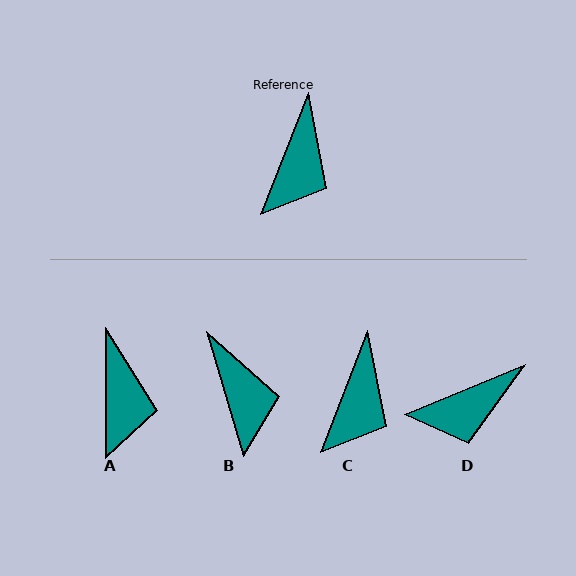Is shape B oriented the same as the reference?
No, it is off by about 37 degrees.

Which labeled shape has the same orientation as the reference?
C.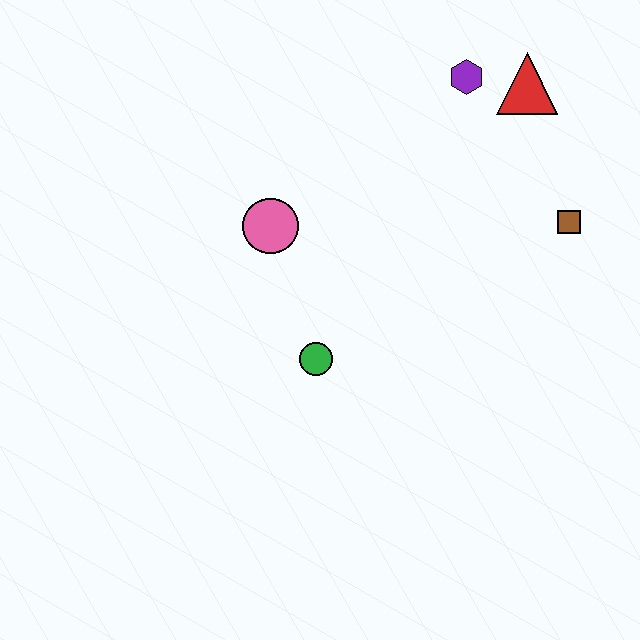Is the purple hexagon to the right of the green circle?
Yes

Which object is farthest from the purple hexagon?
The green circle is farthest from the purple hexagon.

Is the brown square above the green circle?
Yes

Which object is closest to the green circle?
The pink circle is closest to the green circle.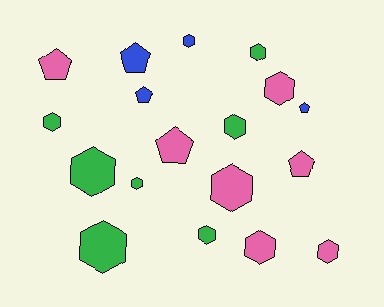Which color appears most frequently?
Green, with 7 objects.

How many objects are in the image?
There are 18 objects.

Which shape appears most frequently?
Hexagon, with 12 objects.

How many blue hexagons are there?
There is 1 blue hexagon.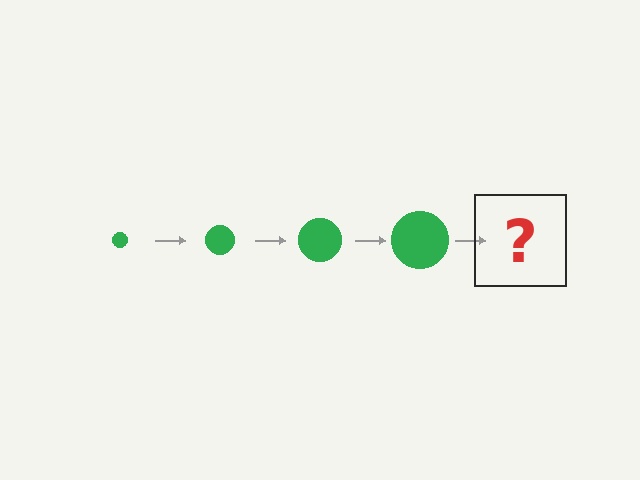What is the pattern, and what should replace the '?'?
The pattern is that the circle gets progressively larger each step. The '?' should be a green circle, larger than the previous one.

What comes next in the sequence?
The next element should be a green circle, larger than the previous one.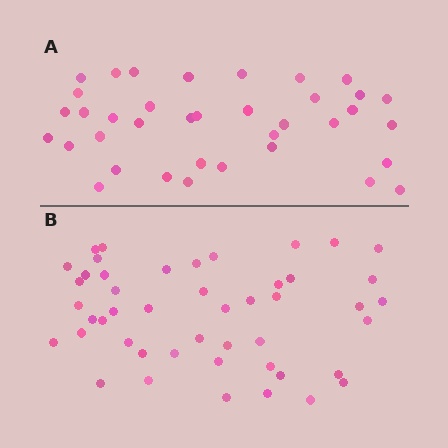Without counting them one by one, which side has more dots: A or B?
Region B (the bottom region) has more dots.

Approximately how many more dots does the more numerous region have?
Region B has roughly 10 or so more dots than region A.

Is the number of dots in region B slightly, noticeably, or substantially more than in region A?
Region B has noticeably more, but not dramatically so. The ratio is roughly 1.3 to 1.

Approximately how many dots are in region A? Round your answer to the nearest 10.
About 40 dots. (The exact count is 37, which rounds to 40.)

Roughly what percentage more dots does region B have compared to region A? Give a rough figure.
About 25% more.